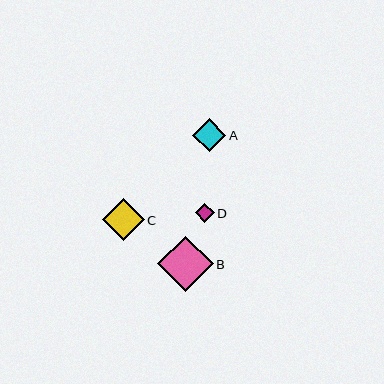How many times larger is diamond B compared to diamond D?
Diamond B is approximately 2.9 times the size of diamond D.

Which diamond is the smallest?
Diamond D is the smallest with a size of approximately 19 pixels.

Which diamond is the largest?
Diamond B is the largest with a size of approximately 56 pixels.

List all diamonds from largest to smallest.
From largest to smallest: B, C, A, D.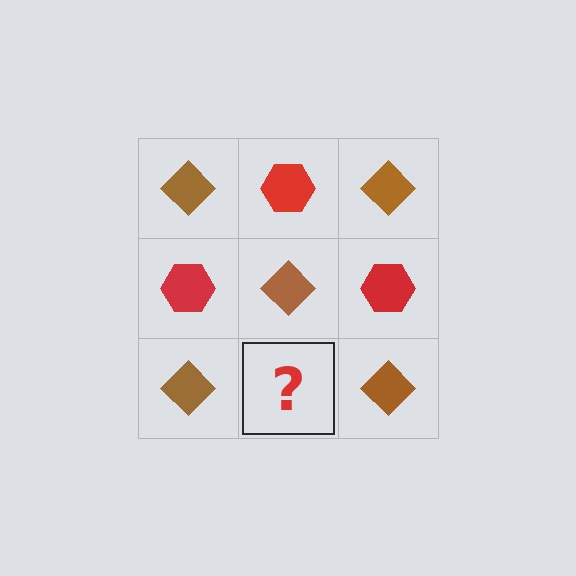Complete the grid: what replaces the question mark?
The question mark should be replaced with a red hexagon.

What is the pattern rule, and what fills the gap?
The rule is that it alternates brown diamond and red hexagon in a checkerboard pattern. The gap should be filled with a red hexagon.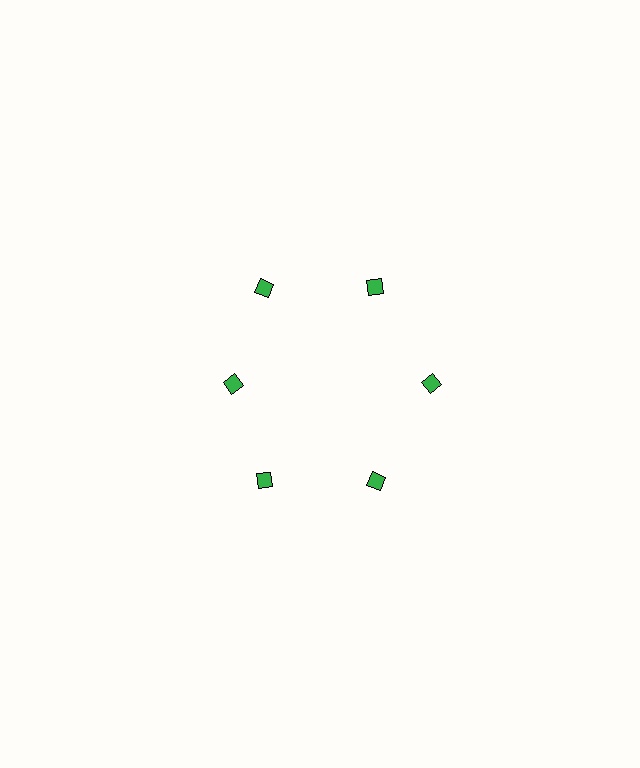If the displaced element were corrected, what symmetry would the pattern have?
It would have 6-fold rotational symmetry — the pattern would map onto itself every 60 degrees.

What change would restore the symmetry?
The symmetry would be restored by moving it outward, back onto the ring so that all 6 diamonds sit at equal angles and equal distance from the center.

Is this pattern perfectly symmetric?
No. The 6 green diamonds are arranged in a ring, but one element near the 9 o'clock position is pulled inward toward the center, breaking the 6-fold rotational symmetry.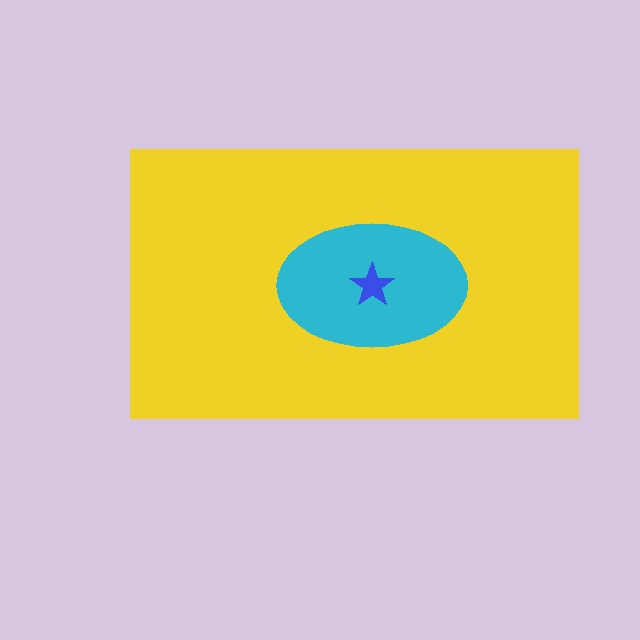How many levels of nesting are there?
3.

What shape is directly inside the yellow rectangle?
The cyan ellipse.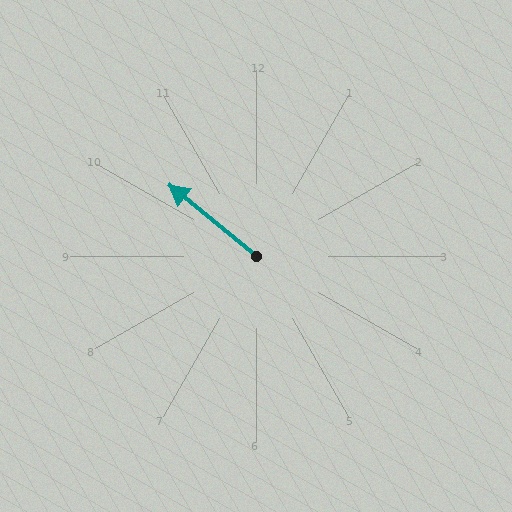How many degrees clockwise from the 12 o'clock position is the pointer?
Approximately 309 degrees.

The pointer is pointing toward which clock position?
Roughly 10 o'clock.